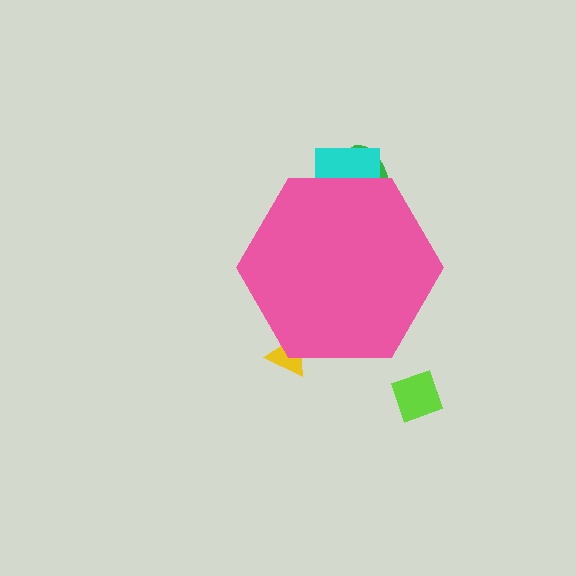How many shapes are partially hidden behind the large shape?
3 shapes are partially hidden.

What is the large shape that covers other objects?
A pink hexagon.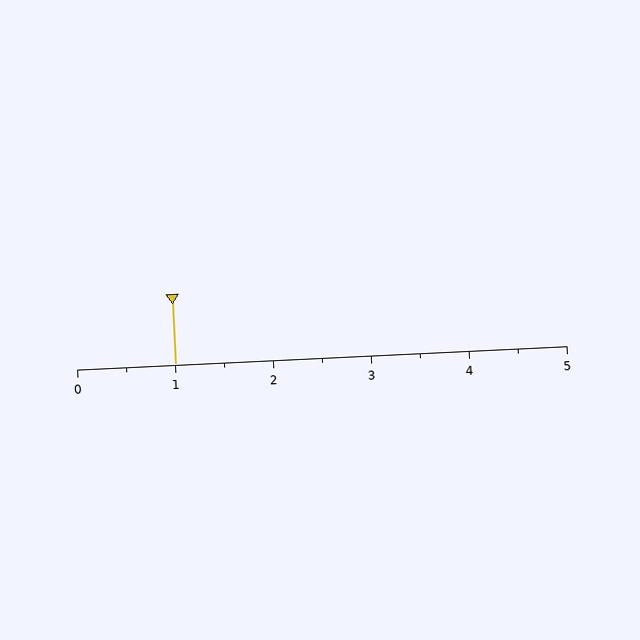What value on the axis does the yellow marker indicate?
The marker indicates approximately 1.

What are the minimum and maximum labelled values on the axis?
The axis runs from 0 to 5.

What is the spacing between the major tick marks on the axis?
The major ticks are spaced 1 apart.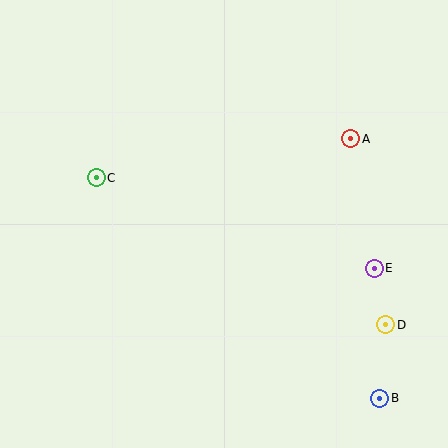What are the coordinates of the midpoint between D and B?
The midpoint between D and B is at (383, 362).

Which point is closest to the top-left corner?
Point C is closest to the top-left corner.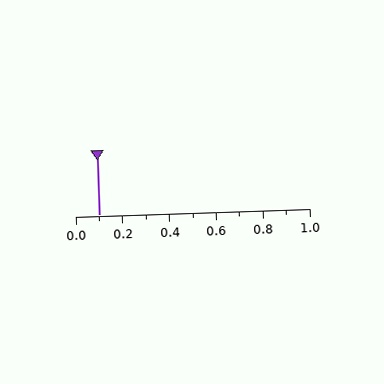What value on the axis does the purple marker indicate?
The marker indicates approximately 0.1.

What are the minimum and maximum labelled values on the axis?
The axis runs from 0.0 to 1.0.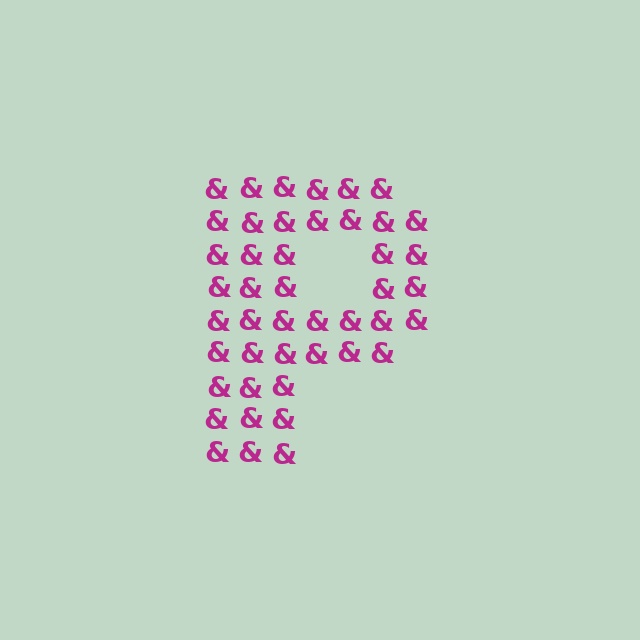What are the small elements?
The small elements are ampersands.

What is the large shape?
The large shape is the letter P.